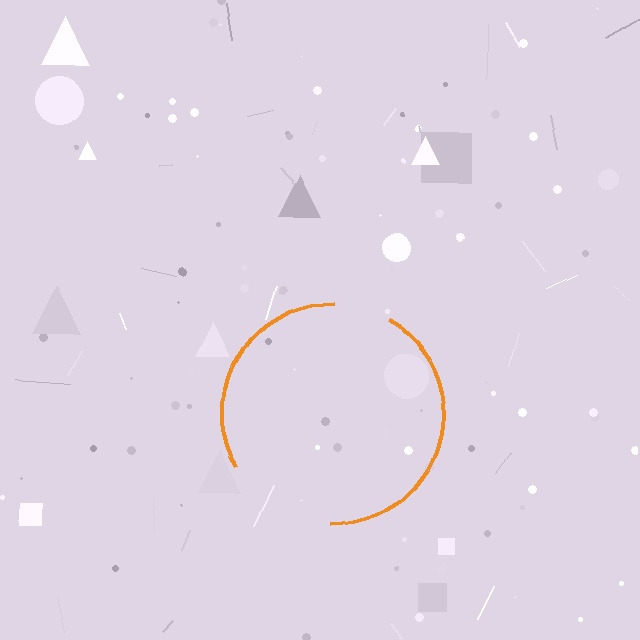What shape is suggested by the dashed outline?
The dashed outline suggests a circle.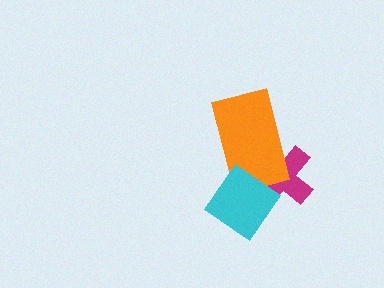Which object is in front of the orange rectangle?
The cyan diamond is in front of the orange rectangle.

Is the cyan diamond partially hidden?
No, no other shape covers it.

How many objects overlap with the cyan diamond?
2 objects overlap with the cyan diamond.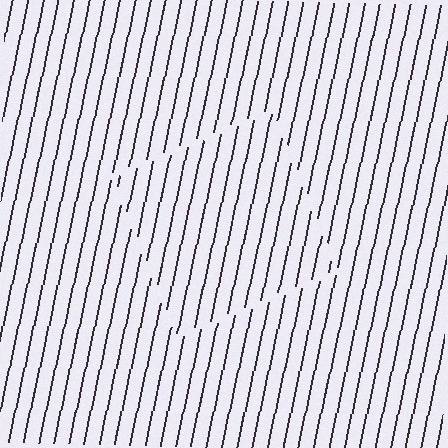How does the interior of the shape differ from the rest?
The interior of the shape contains the same grating, shifted by half a period — the contour is defined by the phase discontinuity where line-ends from the inner and outer gratings abut.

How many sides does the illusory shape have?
4 sides — the line-ends trace a square.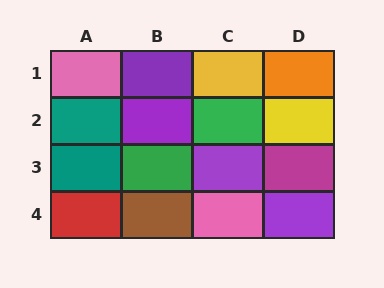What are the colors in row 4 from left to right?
Red, brown, pink, purple.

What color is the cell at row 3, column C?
Purple.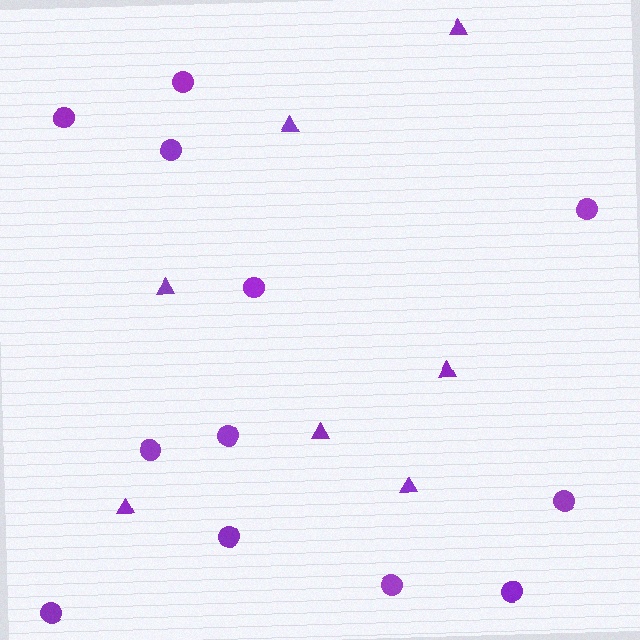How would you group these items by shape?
There are 2 groups: one group of triangles (7) and one group of circles (12).